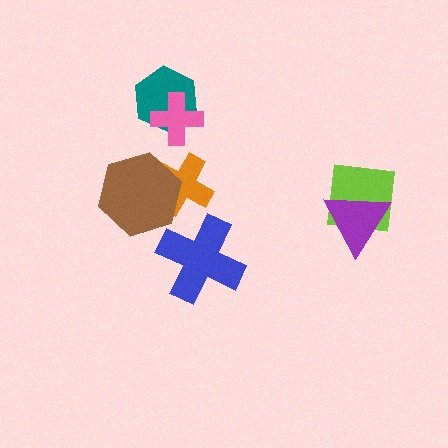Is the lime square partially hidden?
Yes, it is partially covered by another shape.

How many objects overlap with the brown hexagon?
1 object overlaps with the brown hexagon.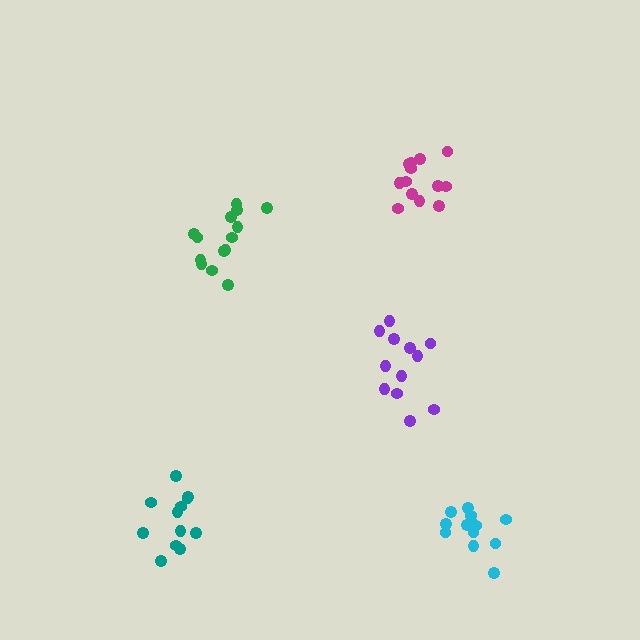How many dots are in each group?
Group 1: 12 dots, Group 2: 13 dots, Group 3: 14 dots, Group 4: 13 dots, Group 5: 12 dots (64 total).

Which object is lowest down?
The cyan cluster is bottommost.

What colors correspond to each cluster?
The clusters are colored: teal, cyan, green, magenta, purple.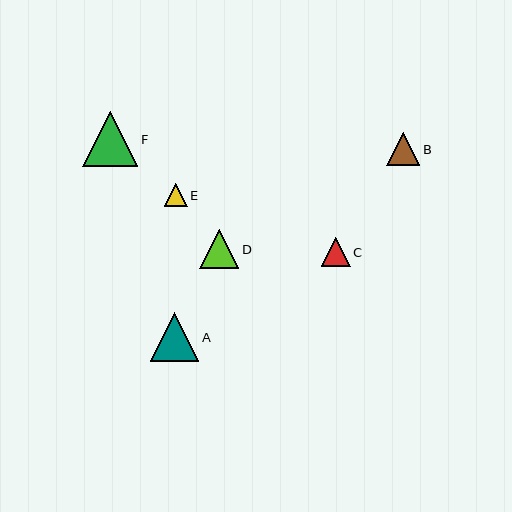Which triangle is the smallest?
Triangle E is the smallest with a size of approximately 23 pixels.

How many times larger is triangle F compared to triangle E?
Triangle F is approximately 2.4 times the size of triangle E.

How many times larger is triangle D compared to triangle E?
Triangle D is approximately 1.7 times the size of triangle E.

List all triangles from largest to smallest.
From largest to smallest: F, A, D, B, C, E.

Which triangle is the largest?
Triangle F is the largest with a size of approximately 55 pixels.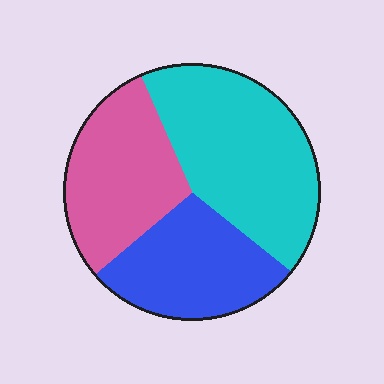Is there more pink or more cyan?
Cyan.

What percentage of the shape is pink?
Pink takes up about one third (1/3) of the shape.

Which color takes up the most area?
Cyan, at roughly 40%.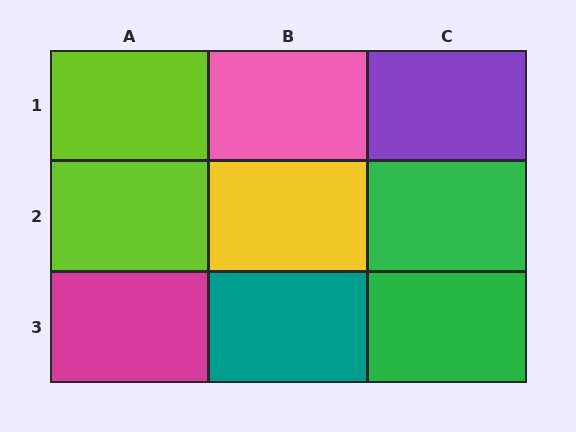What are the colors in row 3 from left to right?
Magenta, teal, green.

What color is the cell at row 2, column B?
Yellow.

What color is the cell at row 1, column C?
Purple.